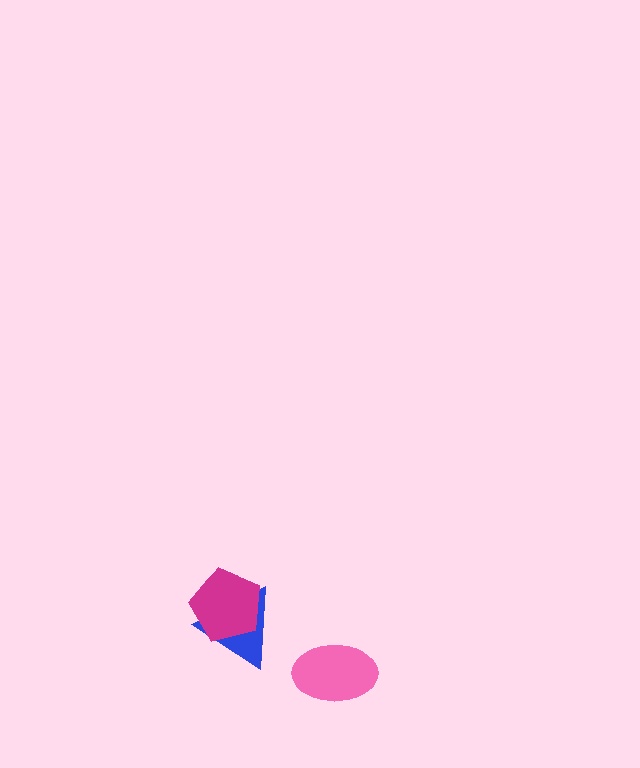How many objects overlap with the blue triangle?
1 object overlaps with the blue triangle.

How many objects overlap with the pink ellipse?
0 objects overlap with the pink ellipse.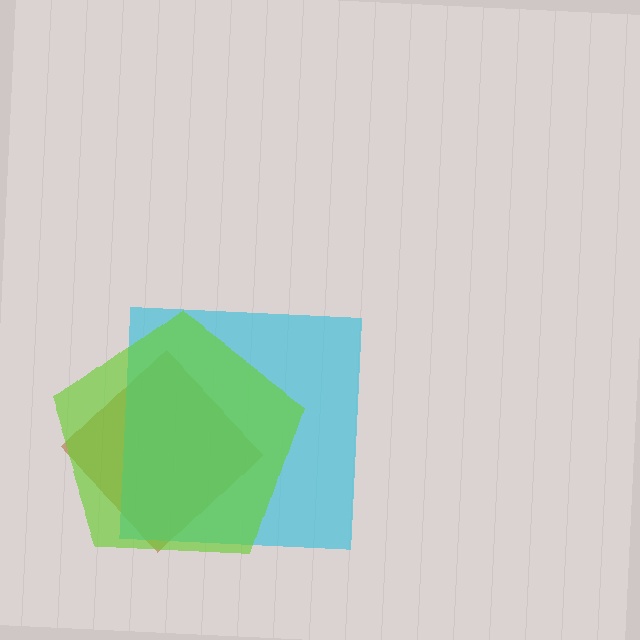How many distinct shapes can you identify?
There are 3 distinct shapes: a brown diamond, a cyan square, a lime pentagon.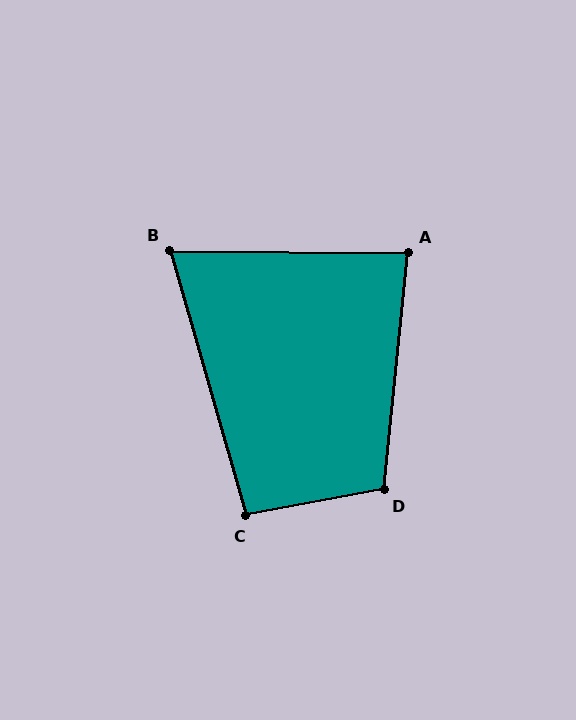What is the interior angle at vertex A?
Approximately 85 degrees (acute).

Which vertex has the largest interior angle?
D, at approximately 107 degrees.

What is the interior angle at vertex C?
Approximately 95 degrees (obtuse).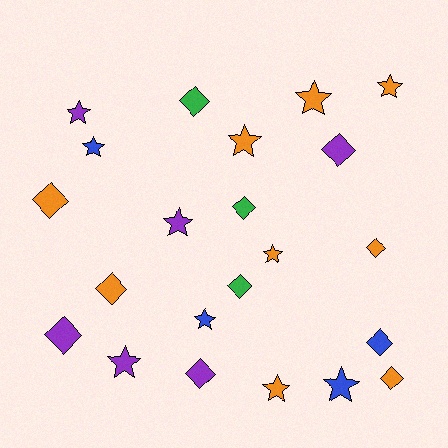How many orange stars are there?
There are 5 orange stars.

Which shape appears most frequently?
Diamond, with 11 objects.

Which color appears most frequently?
Orange, with 9 objects.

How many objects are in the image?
There are 22 objects.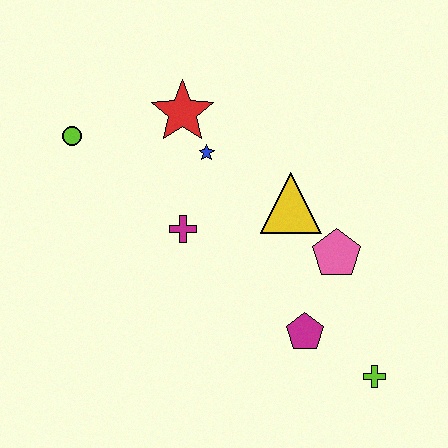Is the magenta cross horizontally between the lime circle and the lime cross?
Yes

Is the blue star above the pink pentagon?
Yes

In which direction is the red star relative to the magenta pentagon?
The red star is above the magenta pentagon.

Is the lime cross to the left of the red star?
No